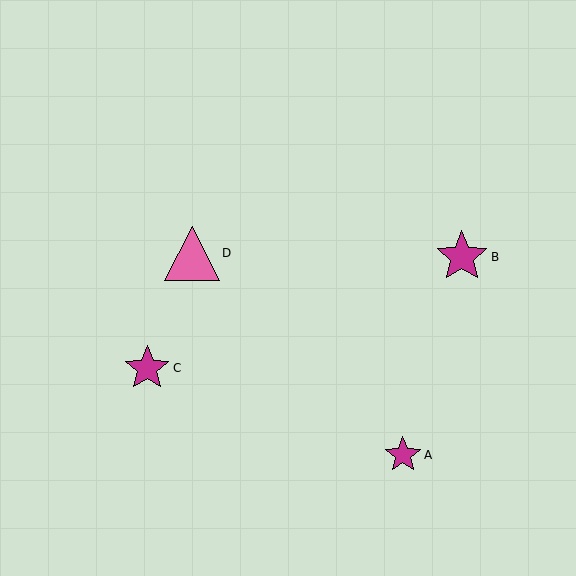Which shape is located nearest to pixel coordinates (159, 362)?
The magenta star (labeled C) at (147, 368) is nearest to that location.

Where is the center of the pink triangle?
The center of the pink triangle is at (192, 253).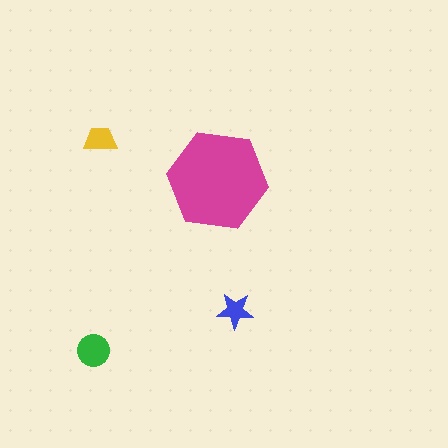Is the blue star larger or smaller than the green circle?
Smaller.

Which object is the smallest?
The blue star.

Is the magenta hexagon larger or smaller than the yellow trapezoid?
Larger.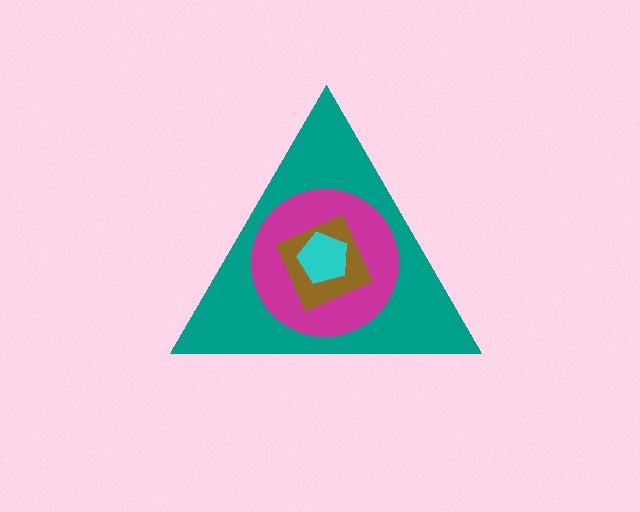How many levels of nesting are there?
4.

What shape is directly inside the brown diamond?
The cyan pentagon.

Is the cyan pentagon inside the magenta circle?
Yes.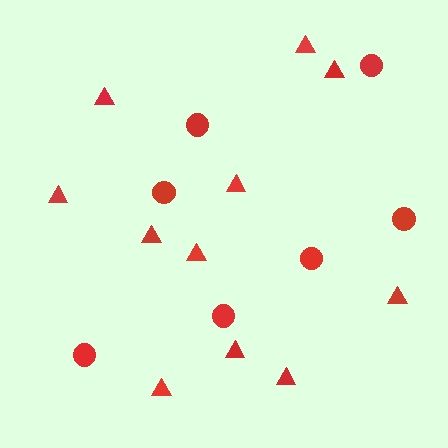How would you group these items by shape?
There are 2 groups: one group of triangles (11) and one group of circles (7).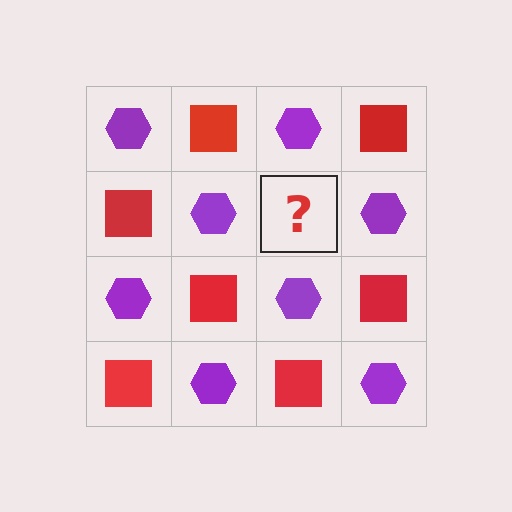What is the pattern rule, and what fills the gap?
The rule is that it alternates purple hexagon and red square in a checkerboard pattern. The gap should be filled with a red square.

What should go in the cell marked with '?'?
The missing cell should contain a red square.